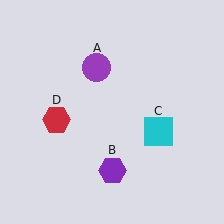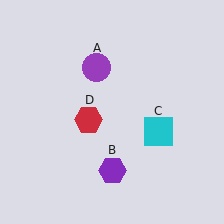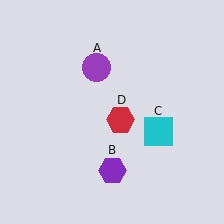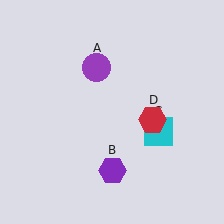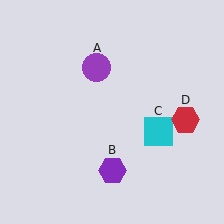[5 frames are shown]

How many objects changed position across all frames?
1 object changed position: red hexagon (object D).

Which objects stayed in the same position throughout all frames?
Purple circle (object A) and purple hexagon (object B) and cyan square (object C) remained stationary.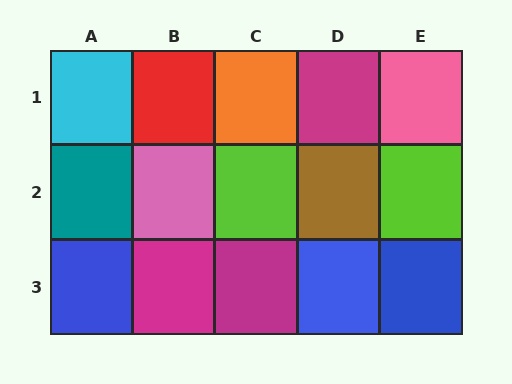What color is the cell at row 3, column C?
Magenta.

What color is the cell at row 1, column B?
Red.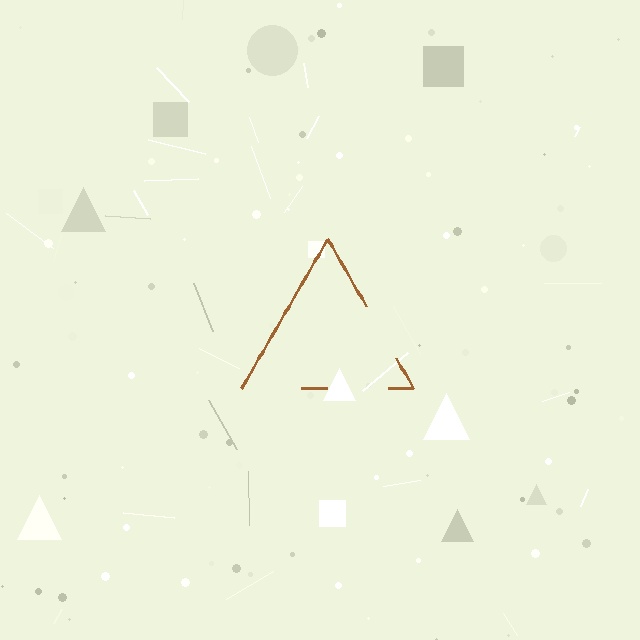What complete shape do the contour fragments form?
The contour fragments form a triangle.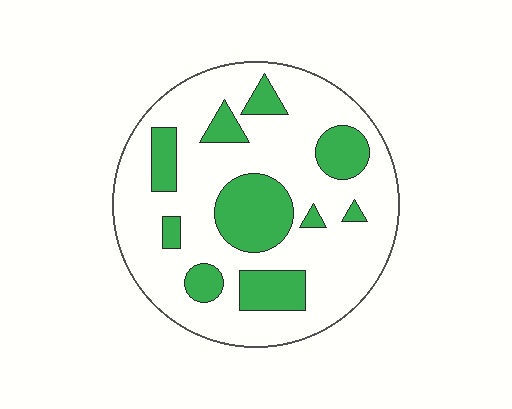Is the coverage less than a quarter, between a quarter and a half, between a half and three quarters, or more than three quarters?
Between a quarter and a half.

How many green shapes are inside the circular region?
10.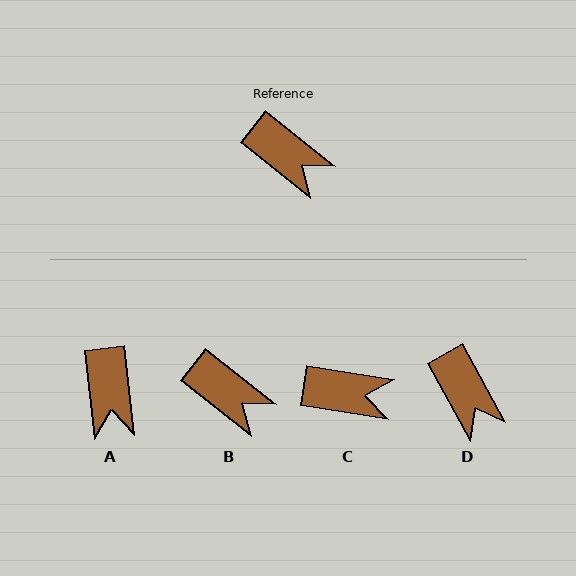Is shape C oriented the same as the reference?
No, it is off by about 30 degrees.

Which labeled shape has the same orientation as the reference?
B.